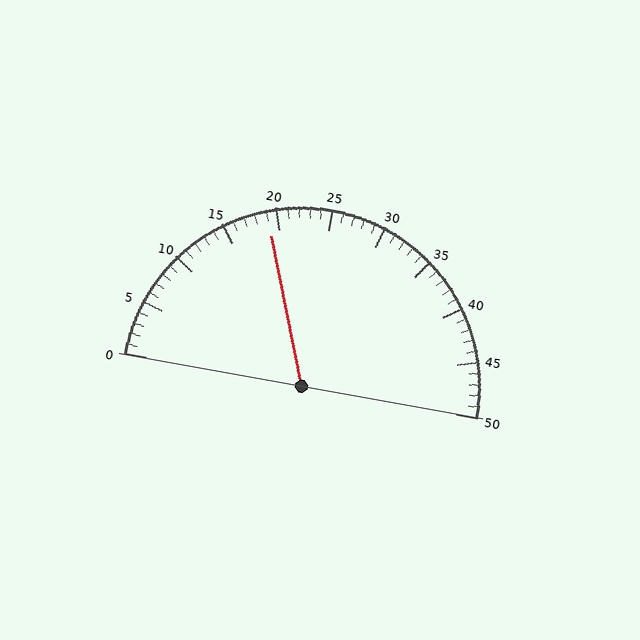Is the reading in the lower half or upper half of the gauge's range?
The reading is in the lower half of the range (0 to 50).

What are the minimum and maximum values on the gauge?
The gauge ranges from 0 to 50.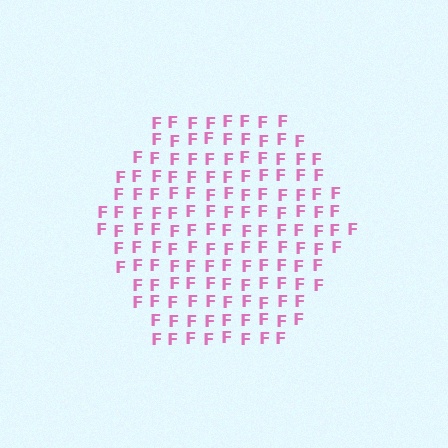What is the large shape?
The large shape is a hexagon.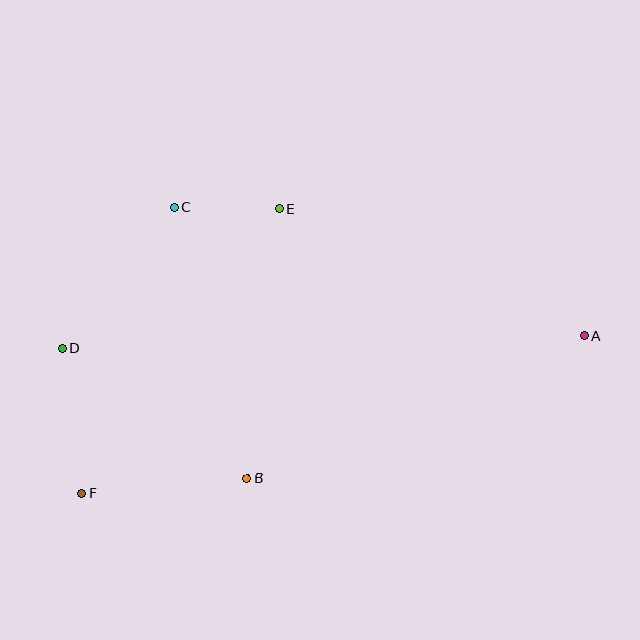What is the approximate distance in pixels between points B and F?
The distance between B and F is approximately 166 pixels.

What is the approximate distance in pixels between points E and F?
The distance between E and F is approximately 347 pixels.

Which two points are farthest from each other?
Points A and F are farthest from each other.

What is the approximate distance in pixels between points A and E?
The distance between A and E is approximately 330 pixels.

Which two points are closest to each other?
Points C and E are closest to each other.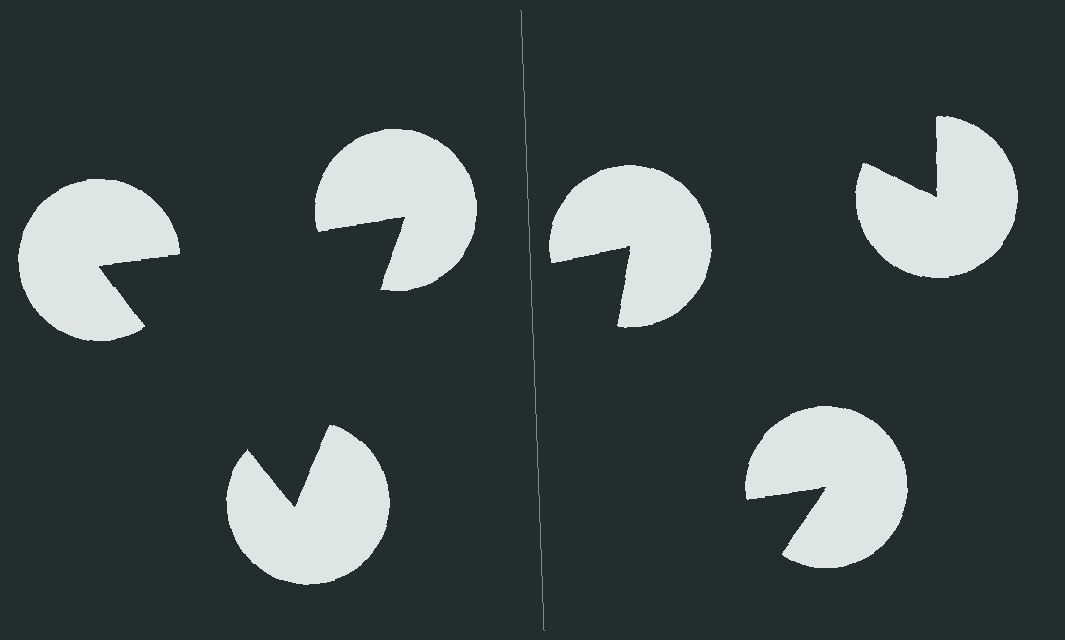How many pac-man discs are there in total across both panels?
6 — 3 on each side.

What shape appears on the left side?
An illusory triangle.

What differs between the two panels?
The pac-man discs are positioned identically on both sides; only the wedge orientations differ. On the left they align to a triangle; on the right they are misaligned.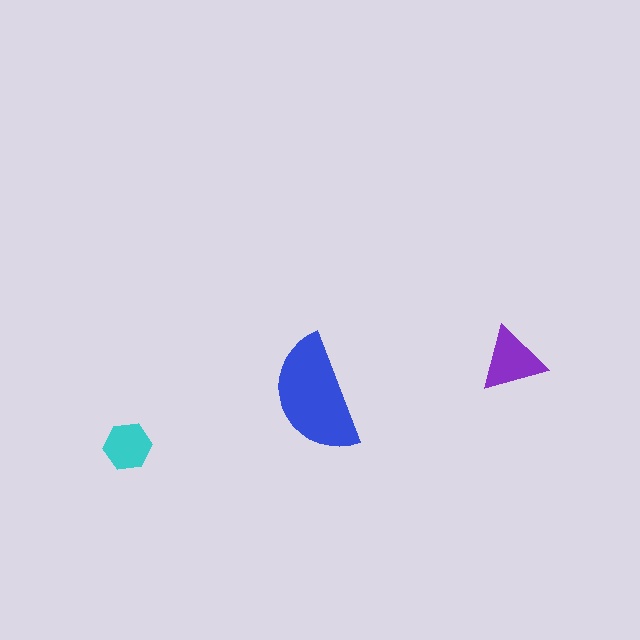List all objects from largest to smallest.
The blue semicircle, the purple triangle, the cyan hexagon.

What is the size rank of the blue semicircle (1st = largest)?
1st.